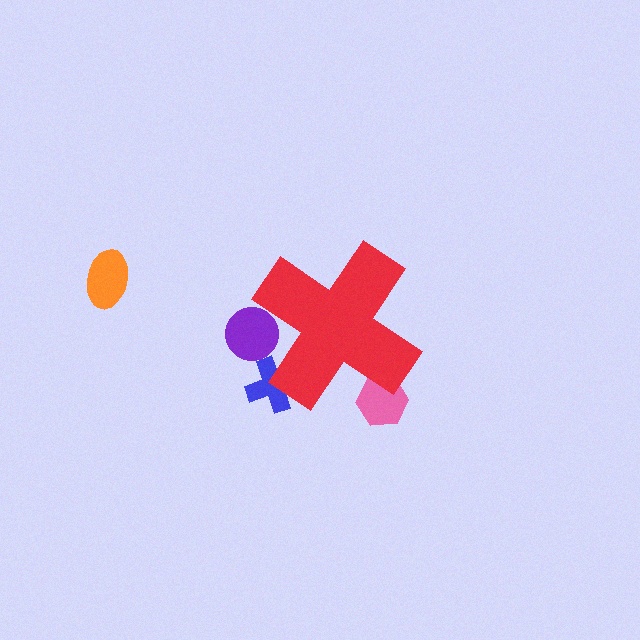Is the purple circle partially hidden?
Yes, the purple circle is partially hidden behind the red cross.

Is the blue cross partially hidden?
Yes, the blue cross is partially hidden behind the red cross.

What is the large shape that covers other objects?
A red cross.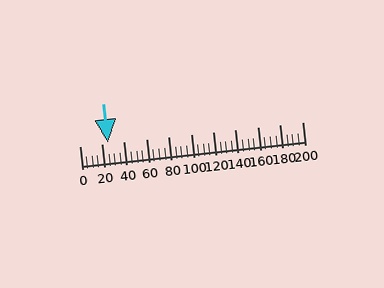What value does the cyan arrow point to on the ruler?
The cyan arrow points to approximately 25.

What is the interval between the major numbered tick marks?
The major tick marks are spaced 20 units apart.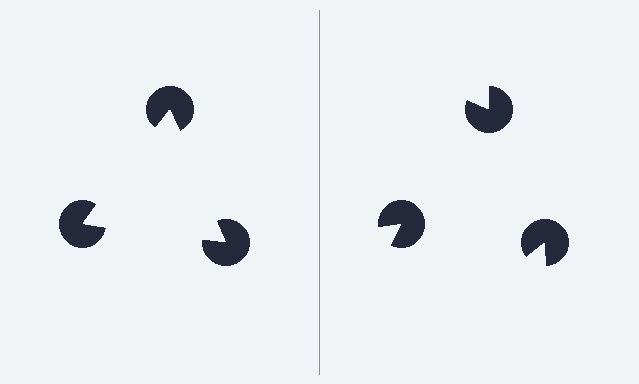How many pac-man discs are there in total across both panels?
6 — 3 on each side.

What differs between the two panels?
The pac-man discs are positioned identically on both sides; only the wedge orientations differ. On the left they align to a triangle; on the right they are misaligned.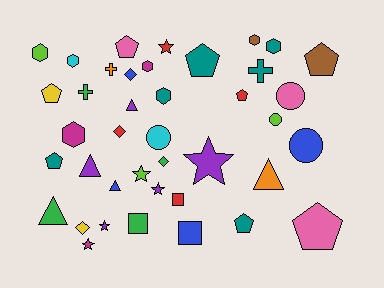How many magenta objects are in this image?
There are 3 magenta objects.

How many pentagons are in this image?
There are 8 pentagons.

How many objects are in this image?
There are 40 objects.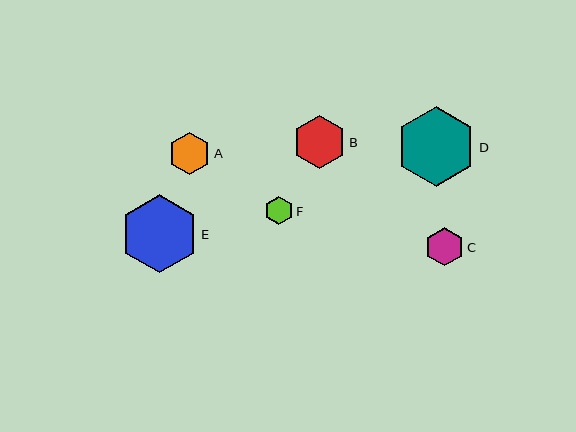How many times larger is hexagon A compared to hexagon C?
Hexagon A is approximately 1.1 times the size of hexagon C.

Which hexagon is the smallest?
Hexagon F is the smallest with a size of approximately 28 pixels.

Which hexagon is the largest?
Hexagon D is the largest with a size of approximately 80 pixels.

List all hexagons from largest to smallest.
From largest to smallest: D, E, B, A, C, F.